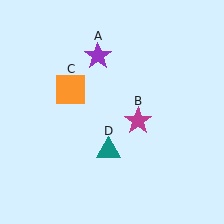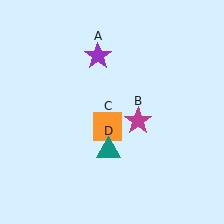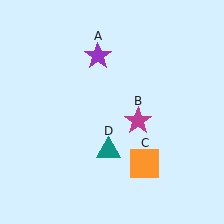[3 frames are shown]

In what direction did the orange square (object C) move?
The orange square (object C) moved down and to the right.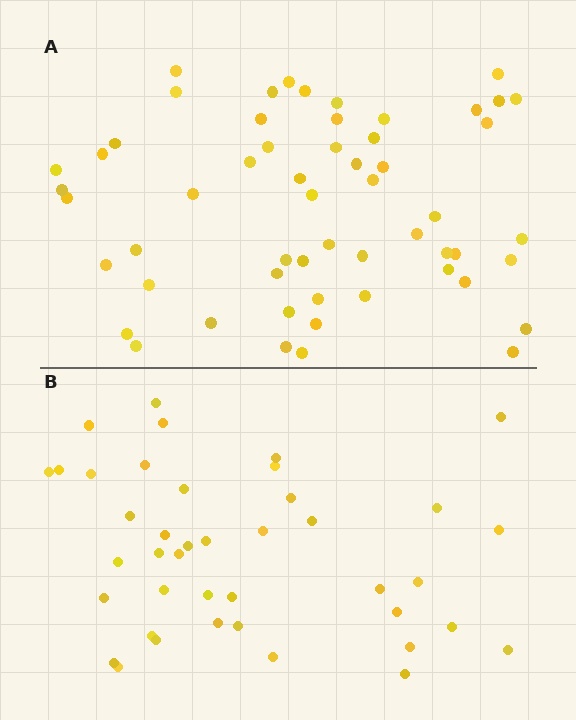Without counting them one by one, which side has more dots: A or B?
Region A (the top region) has more dots.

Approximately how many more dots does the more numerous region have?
Region A has approximately 15 more dots than region B.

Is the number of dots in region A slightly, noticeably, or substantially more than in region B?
Region A has noticeably more, but not dramatically so. The ratio is roughly 1.4 to 1.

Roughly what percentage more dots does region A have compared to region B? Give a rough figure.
About 35% more.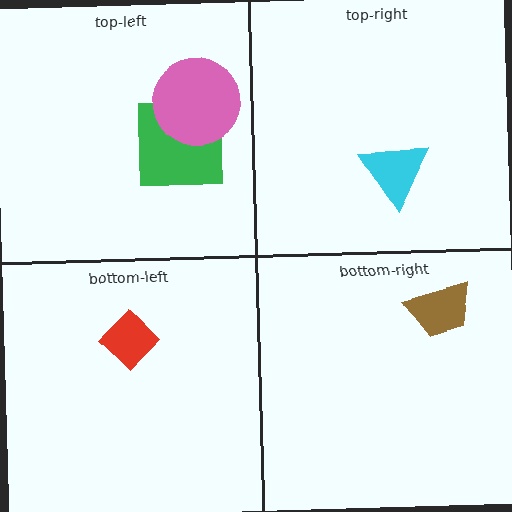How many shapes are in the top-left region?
2.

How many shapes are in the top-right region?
1.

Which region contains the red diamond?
The bottom-left region.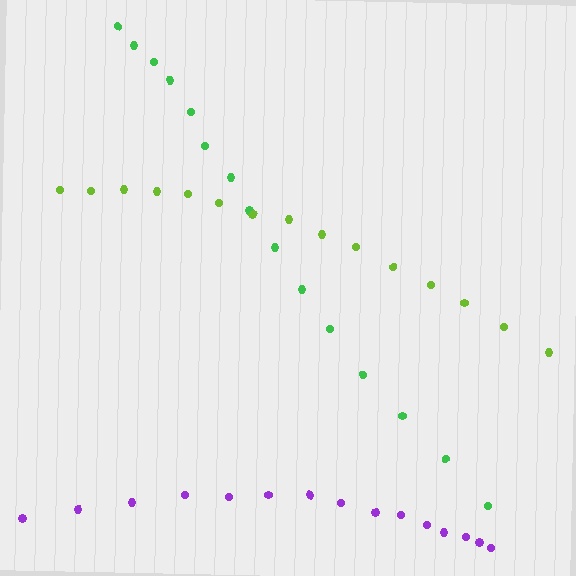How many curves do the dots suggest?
There are 3 distinct paths.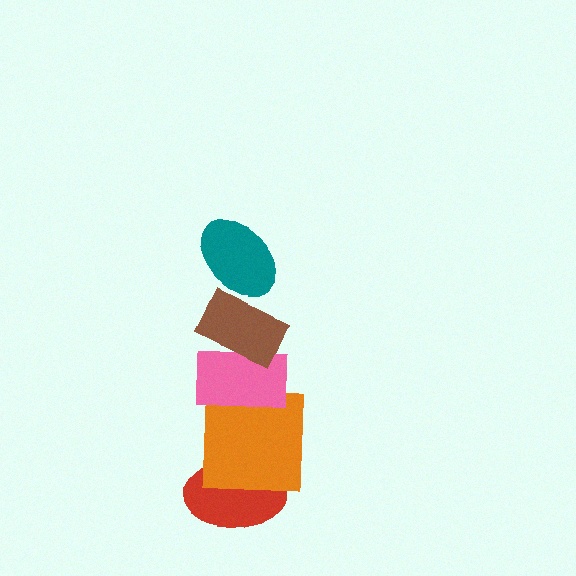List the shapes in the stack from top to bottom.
From top to bottom: the teal ellipse, the brown rectangle, the pink rectangle, the orange square, the red ellipse.